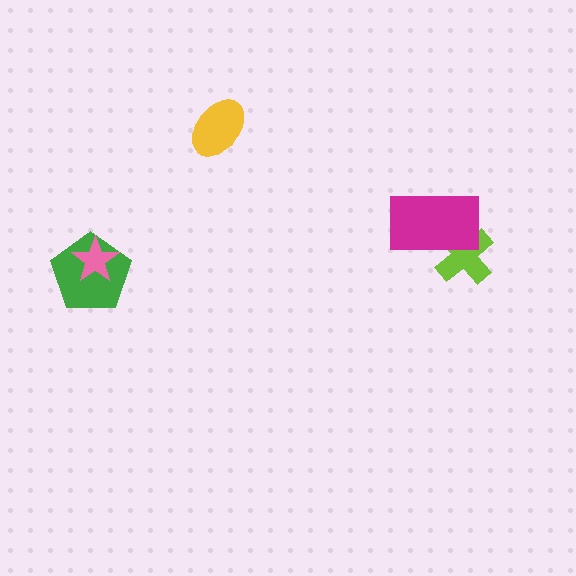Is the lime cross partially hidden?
Yes, it is partially covered by another shape.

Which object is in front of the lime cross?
The magenta rectangle is in front of the lime cross.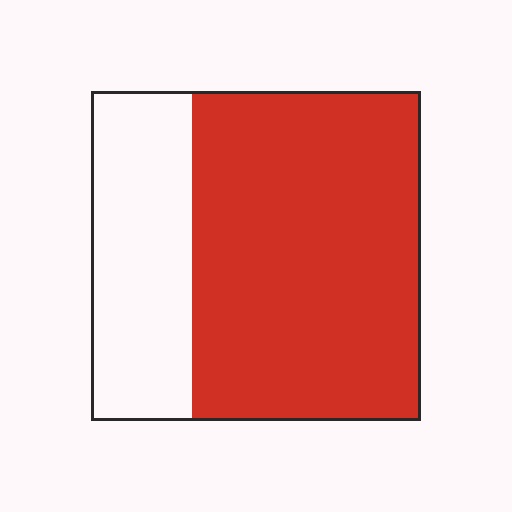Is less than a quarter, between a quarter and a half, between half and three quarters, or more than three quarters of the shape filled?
Between half and three quarters.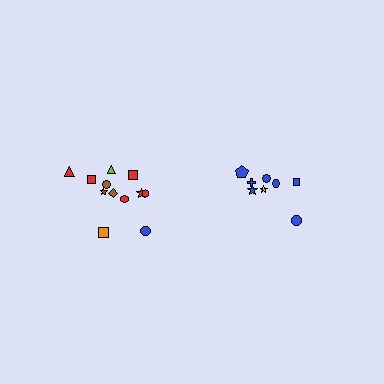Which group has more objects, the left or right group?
The left group.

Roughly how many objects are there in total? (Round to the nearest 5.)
Roughly 20 objects in total.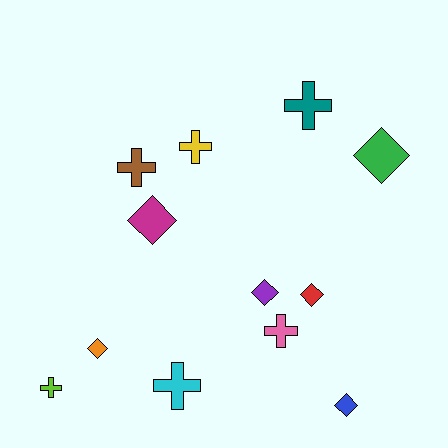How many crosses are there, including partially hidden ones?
There are 6 crosses.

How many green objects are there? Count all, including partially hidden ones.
There is 1 green object.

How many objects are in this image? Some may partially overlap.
There are 12 objects.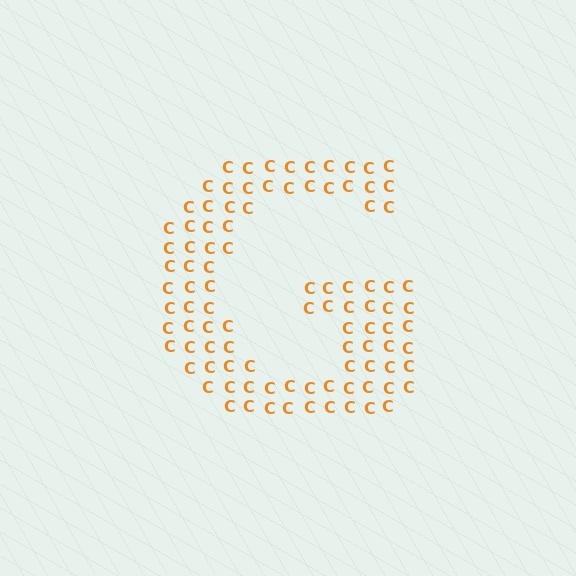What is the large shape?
The large shape is the letter G.